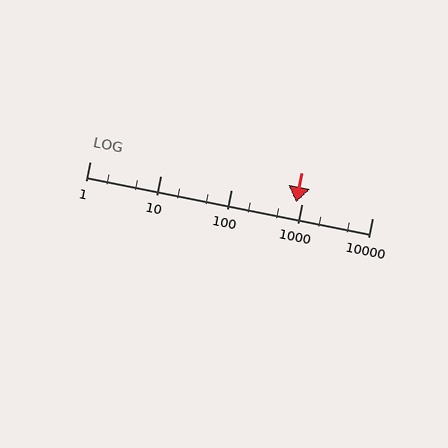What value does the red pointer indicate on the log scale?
The pointer indicates approximately 840.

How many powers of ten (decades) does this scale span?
The scale spans 4 decades, from 1 to 10000.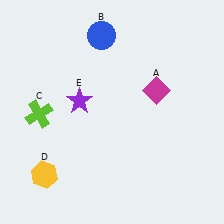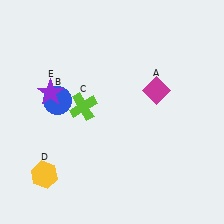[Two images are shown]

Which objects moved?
The objects that moved are: the blue circle (B), the lime cross (C), the purple star (E).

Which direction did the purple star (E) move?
The purple star (E) moved left.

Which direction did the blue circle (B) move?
The blue circle (B) moved down.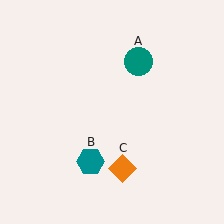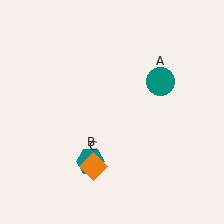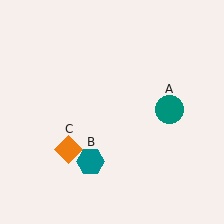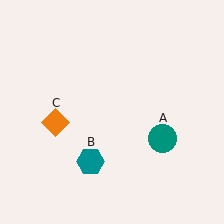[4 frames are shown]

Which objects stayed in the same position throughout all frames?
Teal hexagon (object B) remained stationary.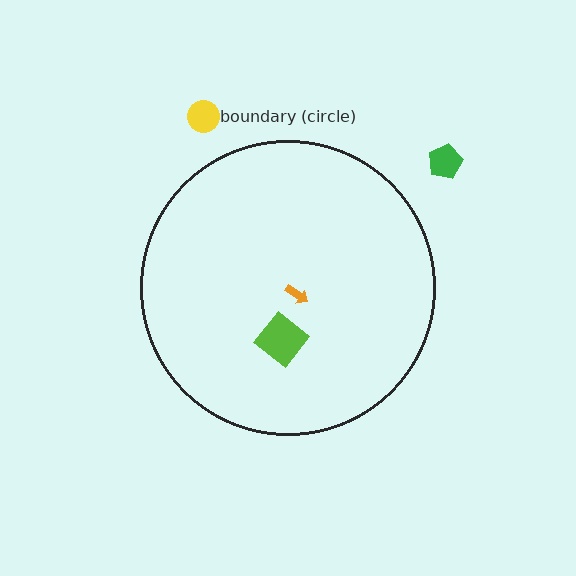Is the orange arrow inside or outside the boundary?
Inside.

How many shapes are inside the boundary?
2 inside, 2 outside.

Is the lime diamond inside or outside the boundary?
Inside.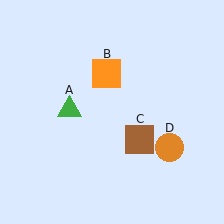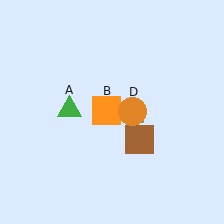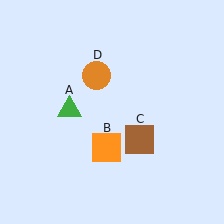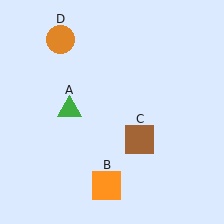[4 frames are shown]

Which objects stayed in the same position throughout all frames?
Green triangle (object A) and brown square (object C) remained stationary.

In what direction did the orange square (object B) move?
The orange square (object B) moved down.